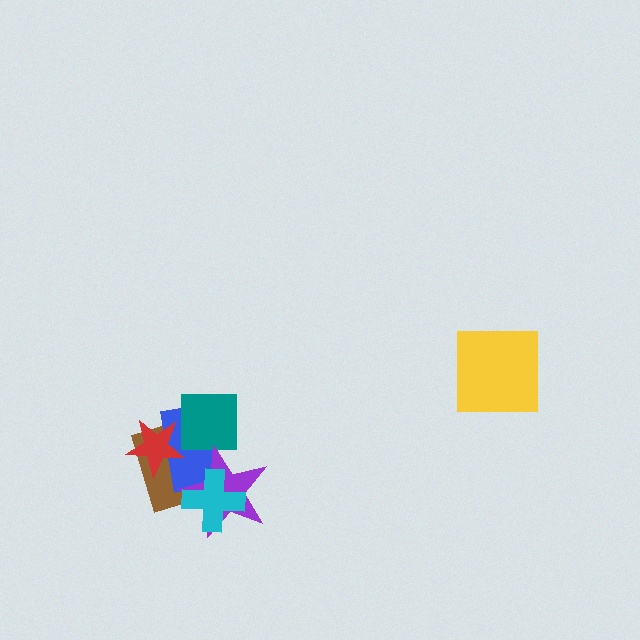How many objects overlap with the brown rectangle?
4 objects overlap with the brown rectangle.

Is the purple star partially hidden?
Yes, it is partially covered by another shape.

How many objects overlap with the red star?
2 objects overlap with the red star.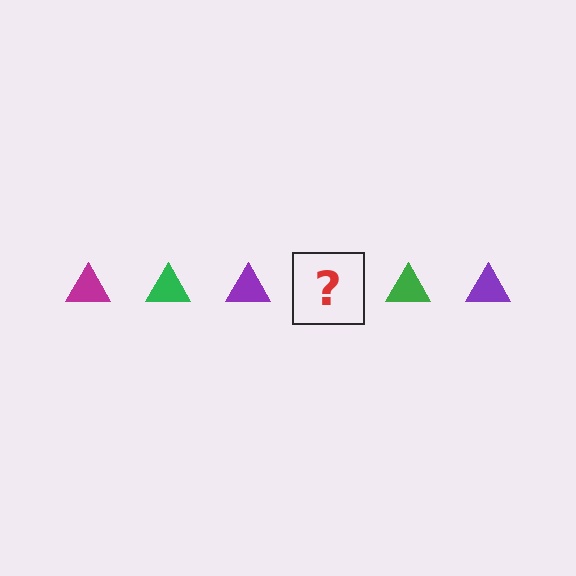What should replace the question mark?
The question mark should be replaced with a magenta triangle.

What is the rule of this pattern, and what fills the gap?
The rule is that the pattern cycles through magenta, green, purple triangles. The gap should be filled with a magenta triangle.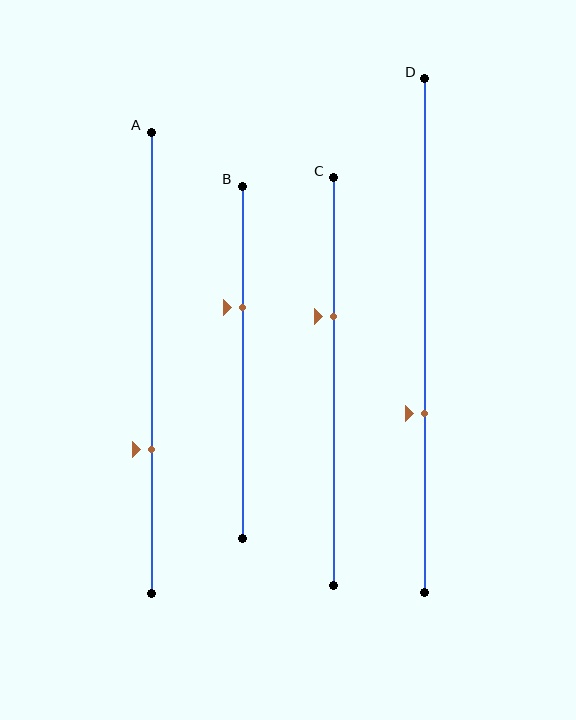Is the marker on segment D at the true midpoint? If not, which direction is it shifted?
No, the marker on segment D is shifted downward by about 15% of the segment length.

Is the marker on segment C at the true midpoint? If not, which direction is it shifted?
No, the marker on segment C is shifted upward by about 16% of the segment length.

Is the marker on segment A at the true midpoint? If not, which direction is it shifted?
No, the marker on segment A is shifted downward by about 19% of the segment length.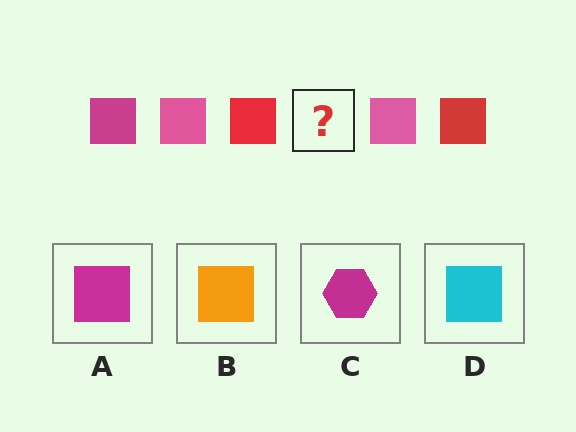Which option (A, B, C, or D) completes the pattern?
A.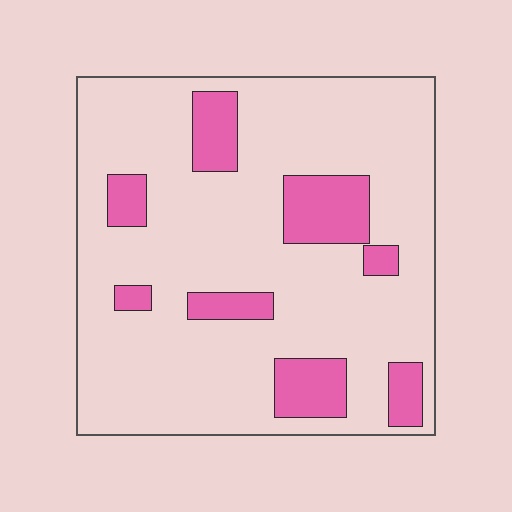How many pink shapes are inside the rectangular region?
8.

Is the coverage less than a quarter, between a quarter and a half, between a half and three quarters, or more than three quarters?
Less than a quarter.